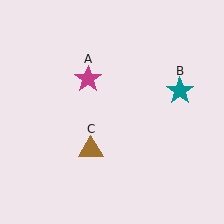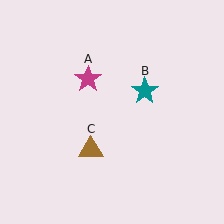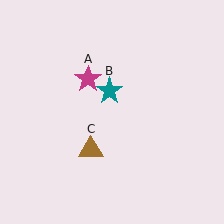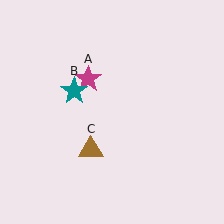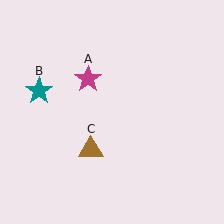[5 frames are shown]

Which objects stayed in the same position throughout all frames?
Magenta star (object A) and brown triangle (object C) remained stationary.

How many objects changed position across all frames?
1 object changed position: teal star (object B).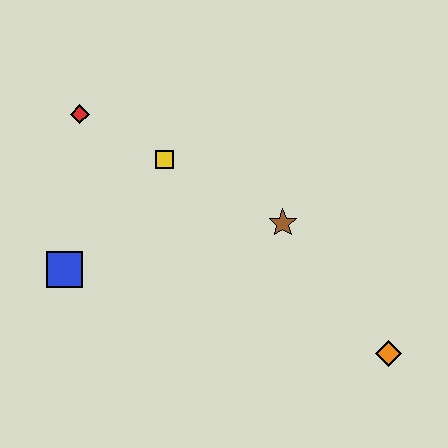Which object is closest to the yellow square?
The red diamond is closest to the yellow square.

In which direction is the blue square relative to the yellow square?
The blue square is below the yellow square.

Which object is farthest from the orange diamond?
The red diamond is farthest from the orange diamond.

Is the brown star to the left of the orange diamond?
Yes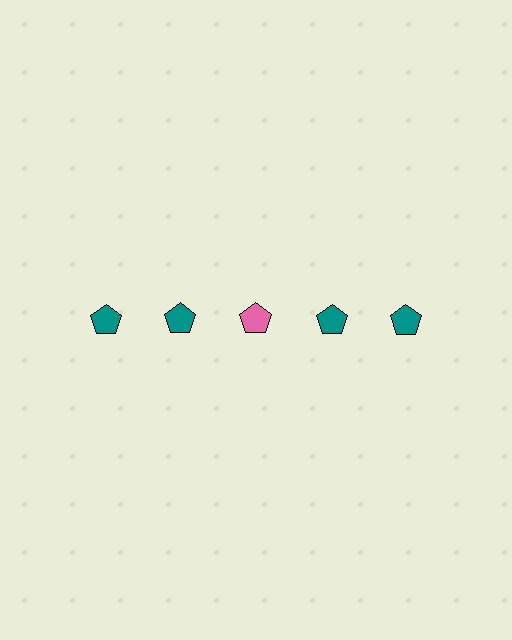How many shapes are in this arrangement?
There are 5 shapes arranged in a grid pattern.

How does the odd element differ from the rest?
It has a different color: pink instead of teal.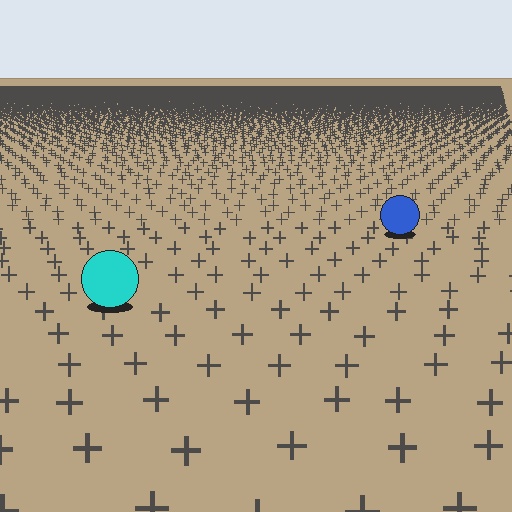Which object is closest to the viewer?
The cyan circle is closest. The texture marks near it are larger and more spread out.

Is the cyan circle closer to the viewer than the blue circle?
Yes. The cyan circle is closer — you can tell from the texture gradient: the ground texture is coarser near it.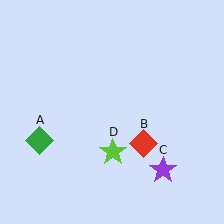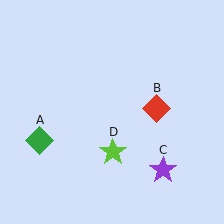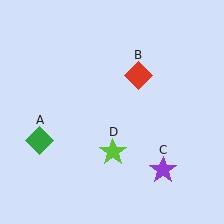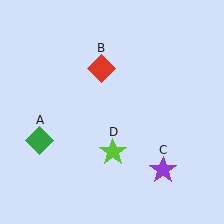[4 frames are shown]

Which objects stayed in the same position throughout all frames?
Green diamond (object A) and purple star (object C) and lime star (object D) remained stationary.